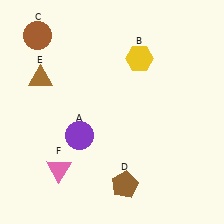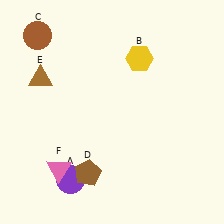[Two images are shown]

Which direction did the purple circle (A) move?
The purple circle (A) moved down.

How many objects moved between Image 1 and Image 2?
2 objects moved between the two images.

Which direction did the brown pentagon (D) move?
The brown pentagon (D) moved left.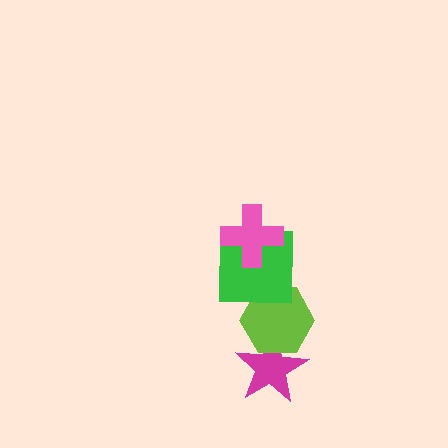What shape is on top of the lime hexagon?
The green square is on top of the lime hexagon.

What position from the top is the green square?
The green square is 2nd from the top.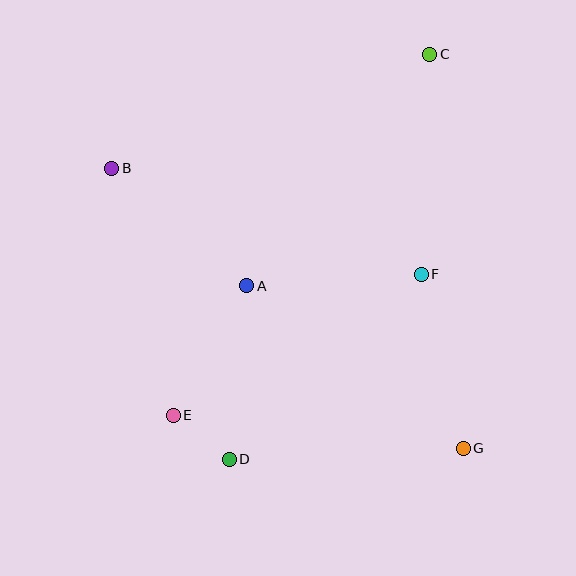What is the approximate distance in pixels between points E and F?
The distance between E and F is approximately 286 pixels.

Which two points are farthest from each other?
Points C and D are farthest from each other.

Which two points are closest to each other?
Points D and E are closest to each other.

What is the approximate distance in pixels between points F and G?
The distance between F and G is approximately 179 pixels.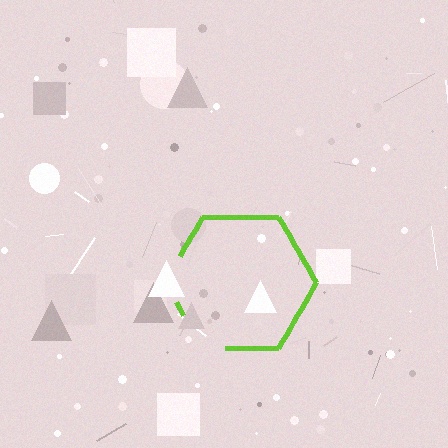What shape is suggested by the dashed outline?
The dashed outline suggests a hexagon.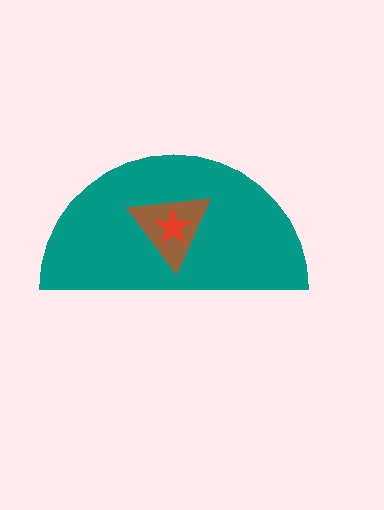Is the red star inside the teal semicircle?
Yes.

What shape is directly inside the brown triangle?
The red star.